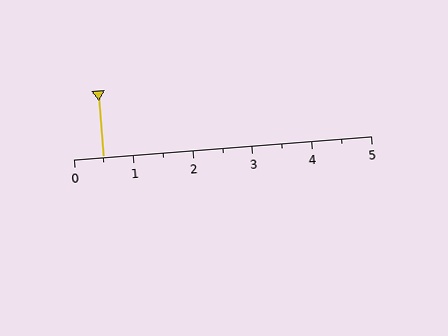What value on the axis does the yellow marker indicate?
The marker indicates approximately 0.5.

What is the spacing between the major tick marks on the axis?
The major ticks are spaced 1 apart.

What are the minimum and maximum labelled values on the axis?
The axis runs from 0 to 5.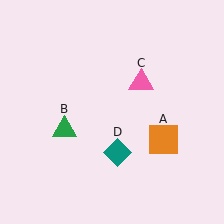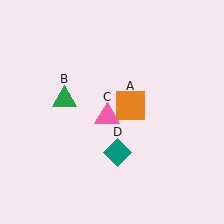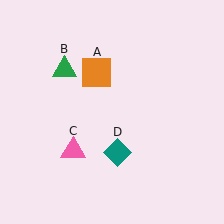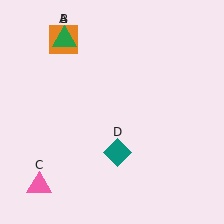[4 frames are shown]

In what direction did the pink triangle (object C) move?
The pink triangle (object C) moved down and to the left.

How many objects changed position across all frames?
3 objects changed position: orange square (object A), green triangle (object B), pink triangle (object C).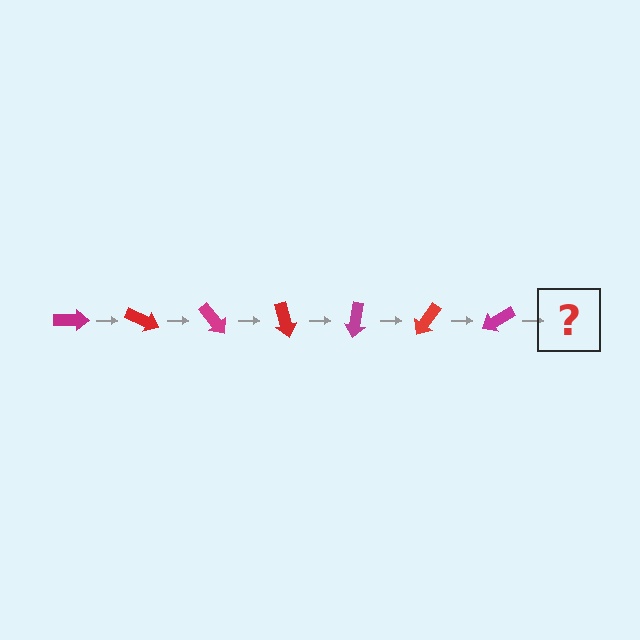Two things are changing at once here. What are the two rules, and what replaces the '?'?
The two rules are that it rotates 25 degrees each step and the color cycles through magenta and red. The '?' should be a red arrow, rotated 175 degrees from the start.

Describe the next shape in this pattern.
It should be a red arrow, rotated 175 degrees from the start.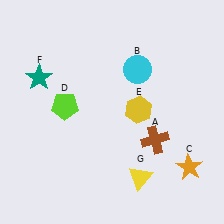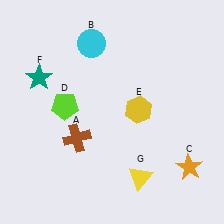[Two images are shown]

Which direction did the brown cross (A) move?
The brown cross (A) moved left.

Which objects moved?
The objects that moved are: the brown cross (A), the cyan circle (B).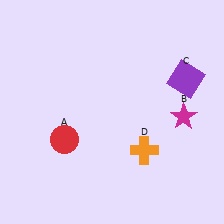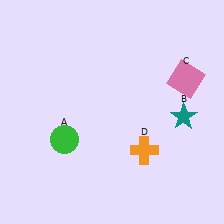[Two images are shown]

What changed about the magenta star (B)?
In Image 1, B is magenta. In Image 2, it changed to teal.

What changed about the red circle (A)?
In Image 1, A is red. In Image 2, it changed to green.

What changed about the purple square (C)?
In Image 1, C is purple. In Image 2, it changed to pink.